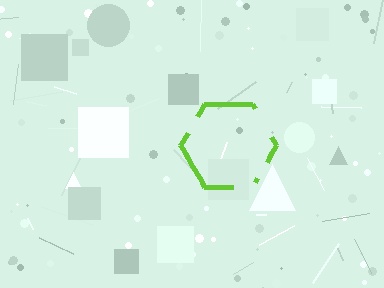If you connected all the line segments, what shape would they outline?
They would outline a hexagon.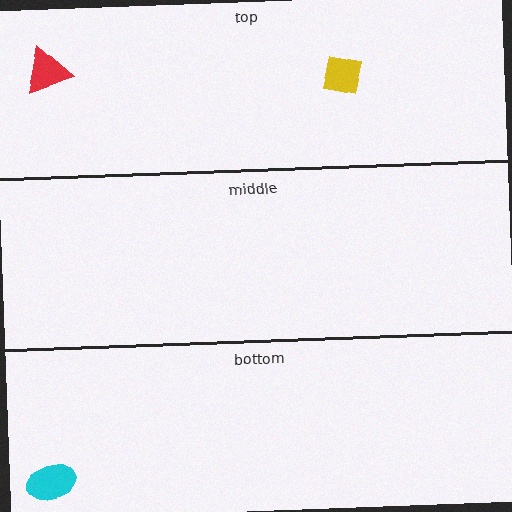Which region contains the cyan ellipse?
The bottom region.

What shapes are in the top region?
The yellow square, the red triangle.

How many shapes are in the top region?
2.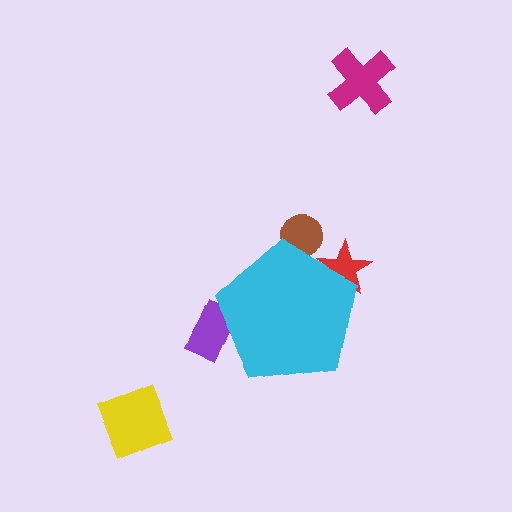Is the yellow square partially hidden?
No, the yellow square is fully visible.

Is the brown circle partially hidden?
Yes, the brown circle is partially hidden behind the cyan pentagon.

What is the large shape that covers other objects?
A cyan pentagon.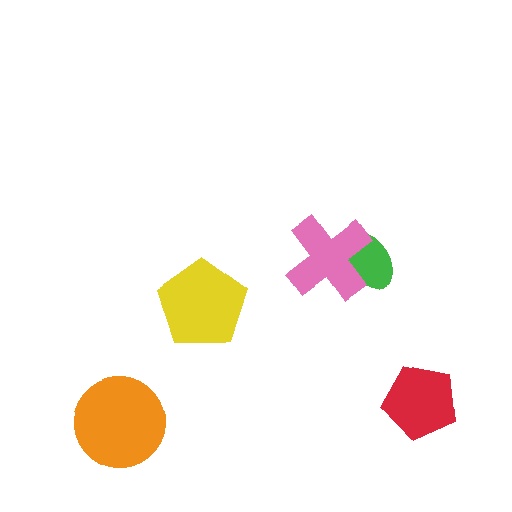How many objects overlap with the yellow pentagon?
0 objects overlap with the yellow pentagon.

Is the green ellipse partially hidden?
Yes, it is partially covered by another shape.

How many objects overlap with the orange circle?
0 objects overlap with the orange circle.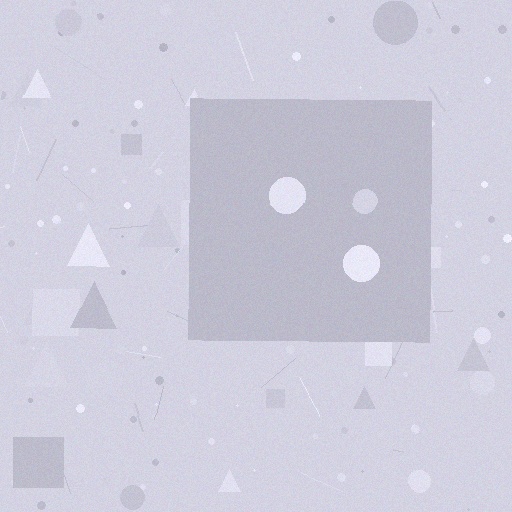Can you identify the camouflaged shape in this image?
The camouflaged shape is a square.